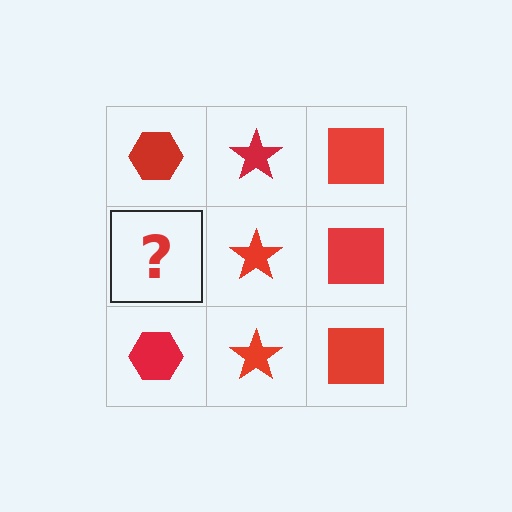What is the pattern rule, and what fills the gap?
The rule is that each column has a consistent shape. The gap should be filled with a red hexagon.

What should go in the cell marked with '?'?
The missing cell should contain a red hexagon.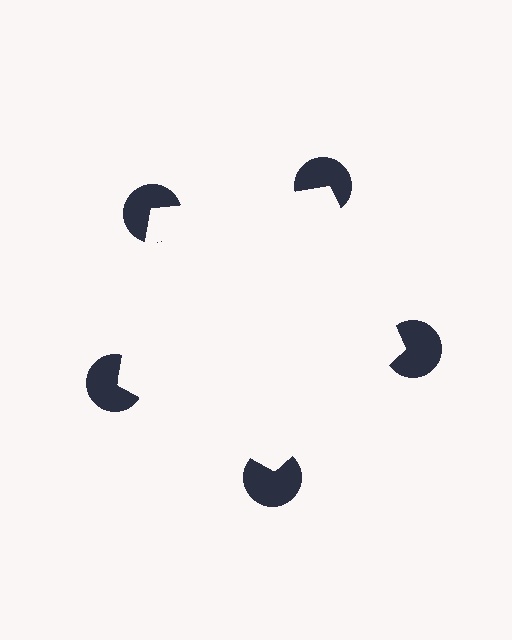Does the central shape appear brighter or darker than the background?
It typically appears slightly brighter than the background, even though no actual brightness change is drawn.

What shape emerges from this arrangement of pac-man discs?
An illusory pentagon — its edges are inferred from the aligned wedge cuts in the pac-man discs, not physically drawn.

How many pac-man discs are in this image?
There are 5 — one at each vertex of the illusory pentagon.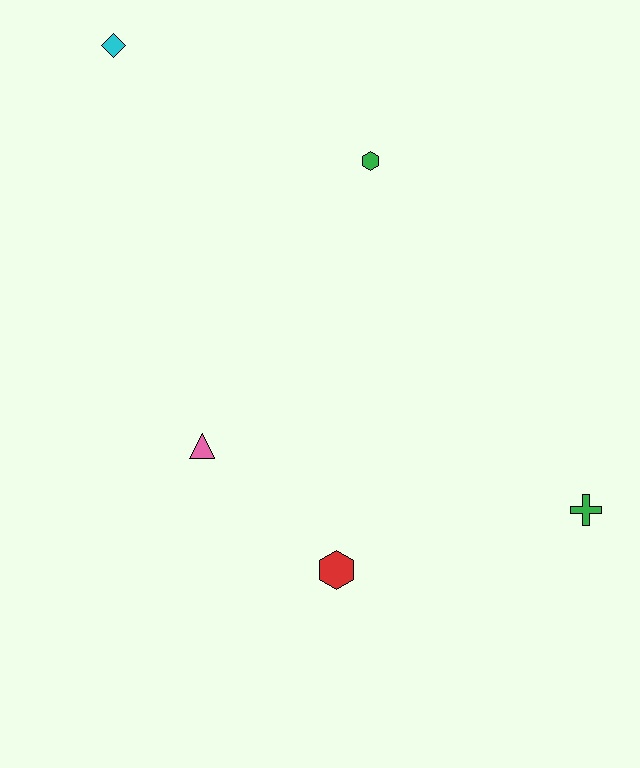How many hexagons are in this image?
There are 2 hexagons.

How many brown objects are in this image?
There are no brown objects.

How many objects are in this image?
There are 5 objects.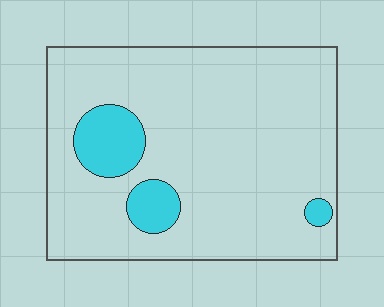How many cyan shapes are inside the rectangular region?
3.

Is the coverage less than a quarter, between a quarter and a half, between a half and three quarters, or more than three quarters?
Less than a quarter.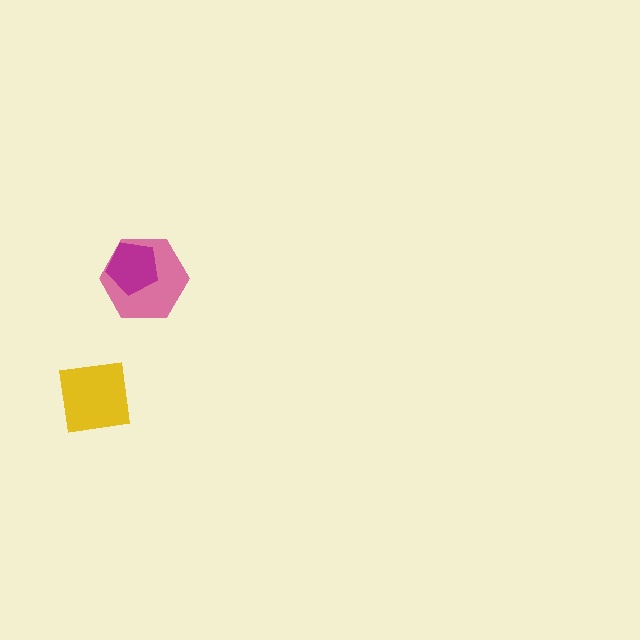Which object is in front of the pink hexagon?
The magenta pentagon is in front of the pink hexagon.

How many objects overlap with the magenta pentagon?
1 object overlaps with the magenta pentagon.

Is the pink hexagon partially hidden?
Yes, it is partially covered by another shape.